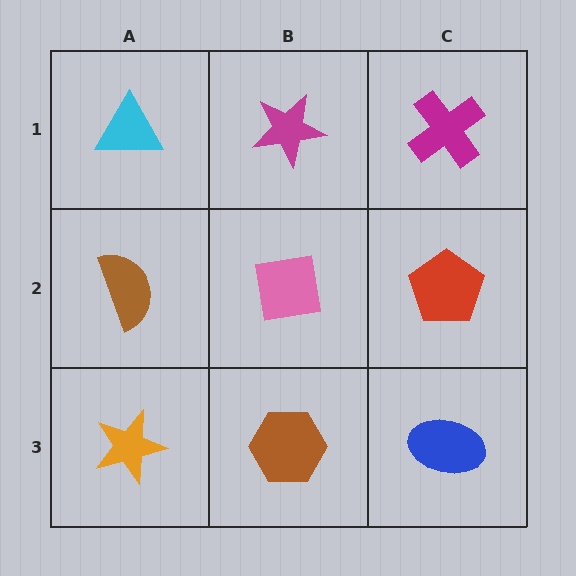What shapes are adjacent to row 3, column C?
A red pentagon (row 2, column C), a brown hexagon (row 3, column B).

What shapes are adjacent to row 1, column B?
A pink square (row 2, column B), a cyan triangle (row 1, column A), a magenta cross (row 1, column C).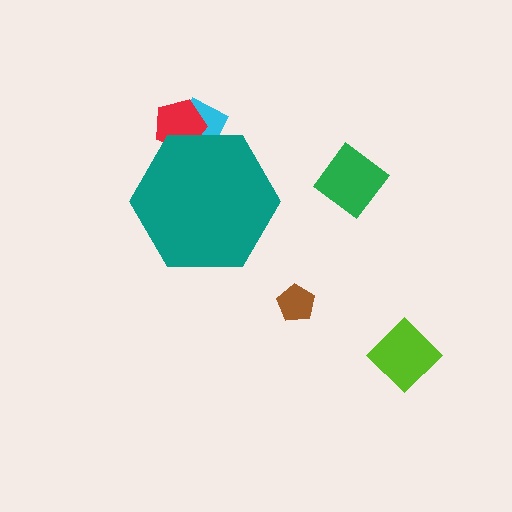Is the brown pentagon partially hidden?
No, the brown pentagon is fully visible.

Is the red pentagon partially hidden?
Yes, the red pentagon is partially hidden behind the teal hexagon.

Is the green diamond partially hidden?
No, the green diamond is fully visible.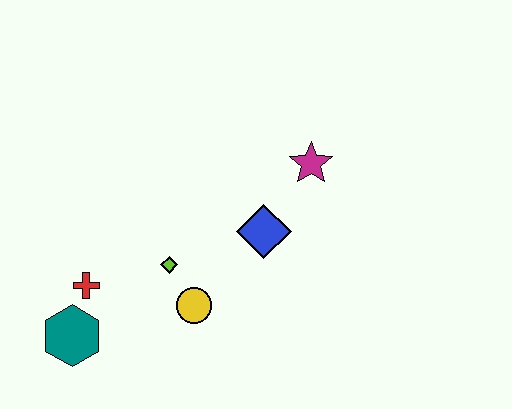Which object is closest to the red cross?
The teal hexagon is closest to the red cross.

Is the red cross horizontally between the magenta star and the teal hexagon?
Yes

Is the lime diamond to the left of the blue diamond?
Yes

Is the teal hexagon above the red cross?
No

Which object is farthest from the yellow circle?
The magenta star is farthest from the yellow circle.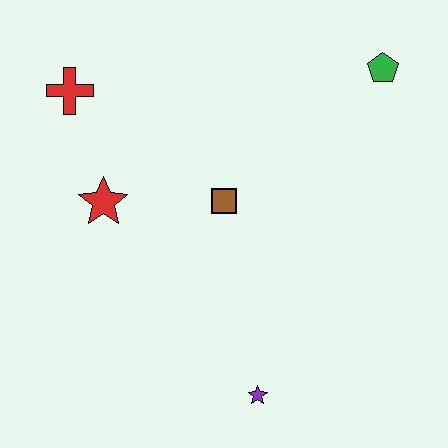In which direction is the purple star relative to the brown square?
The purple star is below the brown square.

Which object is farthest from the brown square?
The green pentagon is farthest from the brown square.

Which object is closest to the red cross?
The red star is closest to the red cross.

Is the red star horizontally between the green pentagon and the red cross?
Yes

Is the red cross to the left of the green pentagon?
Yes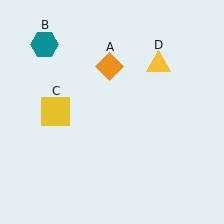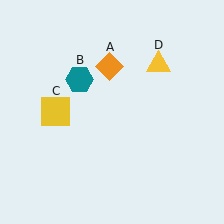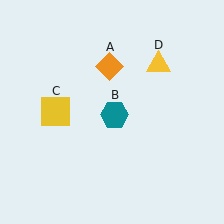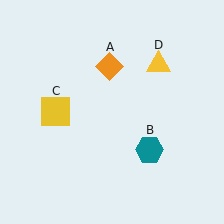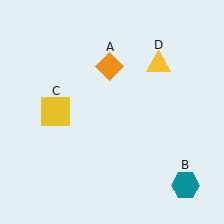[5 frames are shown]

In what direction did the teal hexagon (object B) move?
The teal hexagon (object B) moved down and to the right.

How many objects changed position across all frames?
1 object changed position: teal hexagon (object B).